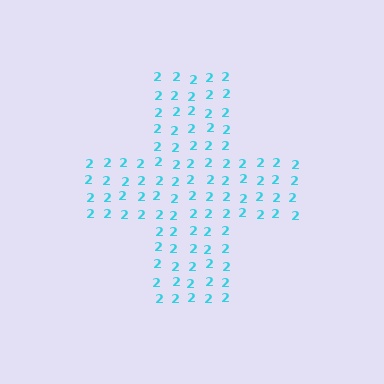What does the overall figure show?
The overall figure shows a cross.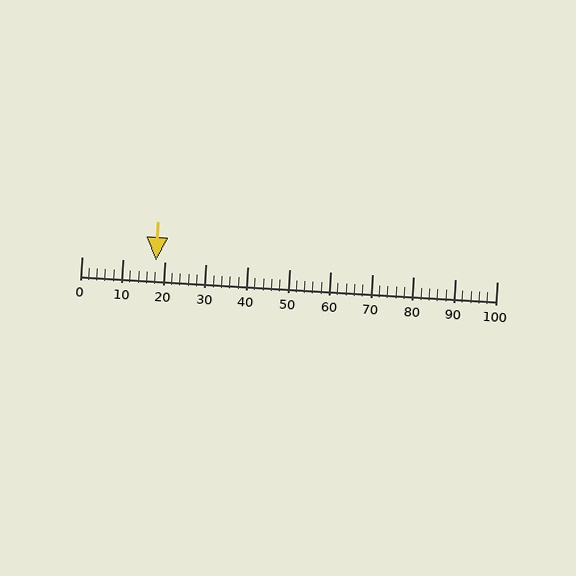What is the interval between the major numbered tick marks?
The major tick marks are spaced 10 units apart.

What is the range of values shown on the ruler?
The ruler shows values from 0 to 100.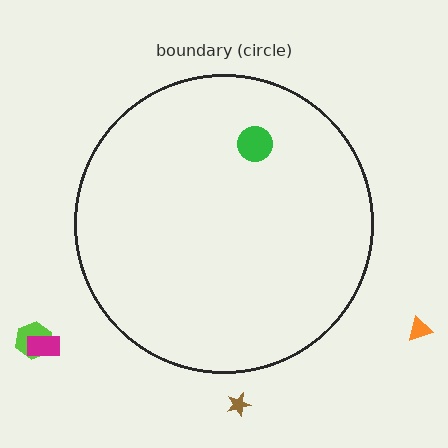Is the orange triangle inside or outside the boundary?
Outside.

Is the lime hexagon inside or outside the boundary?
Outside.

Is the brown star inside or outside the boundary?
Outside.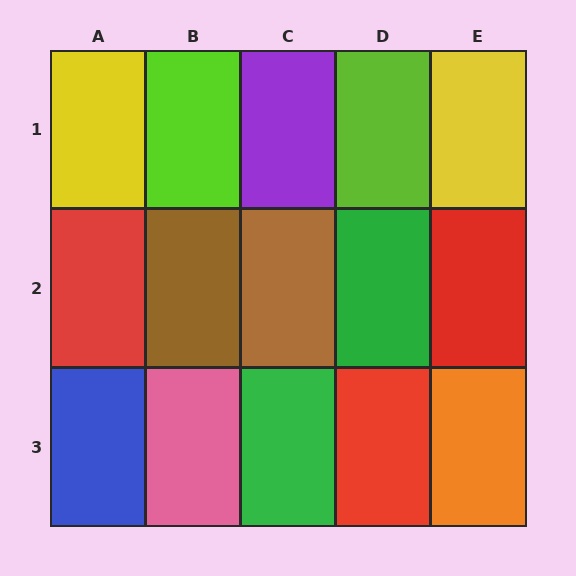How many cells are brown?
2 cells are brown.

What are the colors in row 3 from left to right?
Blue, pink, green, red, orange.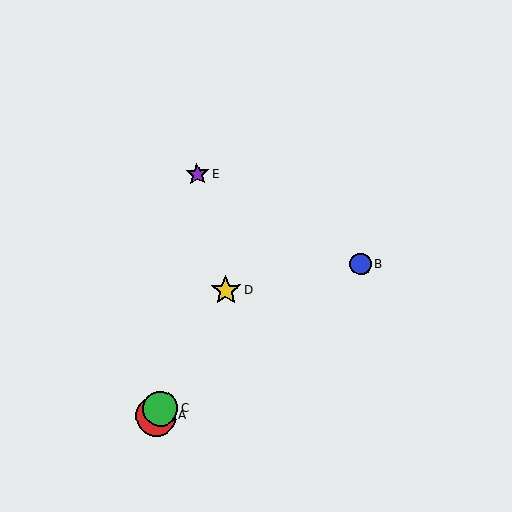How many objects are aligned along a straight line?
3 objects (A, C, D) are aligned along a straight line.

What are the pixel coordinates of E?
Object E is at (197, 174).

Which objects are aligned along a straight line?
Objects A, C, D are aligned along a straight line.